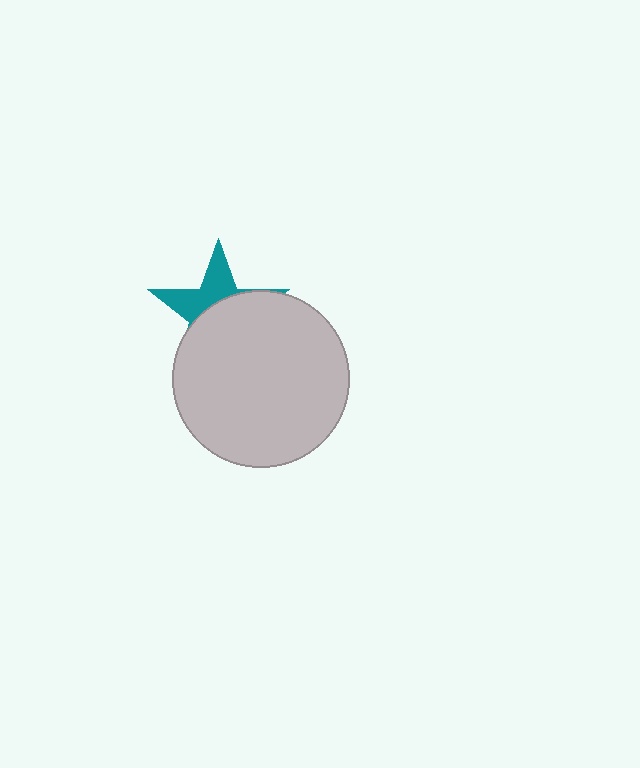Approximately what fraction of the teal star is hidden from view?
Roughly 62% of the teal star is hidden behind the light gray circle.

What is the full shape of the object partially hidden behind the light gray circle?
The partially hidden object is a teal star.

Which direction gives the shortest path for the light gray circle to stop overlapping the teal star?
Moving down gives the shortest separation.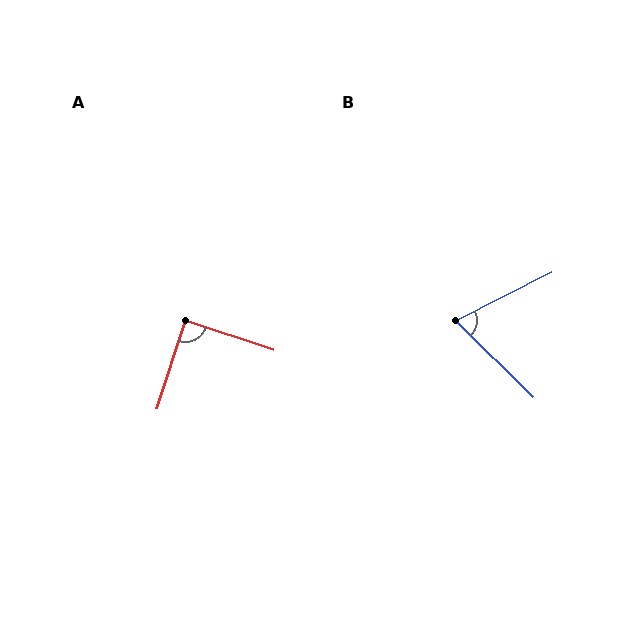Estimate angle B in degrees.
Approximately 71 degrees.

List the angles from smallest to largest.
B (71°), A (89°).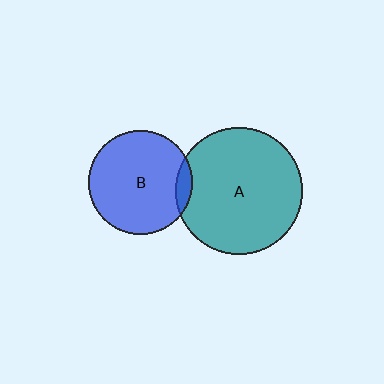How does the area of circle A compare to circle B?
Approximately 1.5 times.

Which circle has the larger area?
Circle A (teal).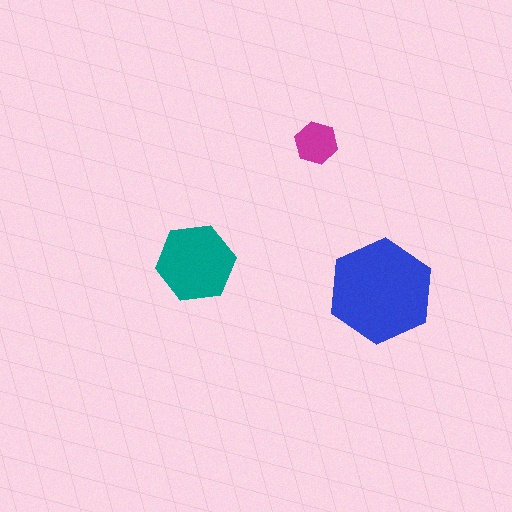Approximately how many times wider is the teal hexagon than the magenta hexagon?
About 2 times wider.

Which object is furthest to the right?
The blue hexagon is rightmost.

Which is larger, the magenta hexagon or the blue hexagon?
The blue one.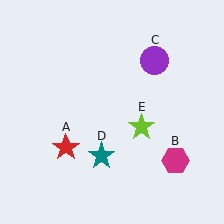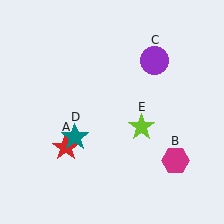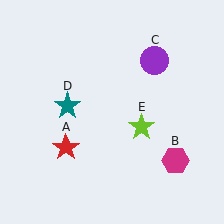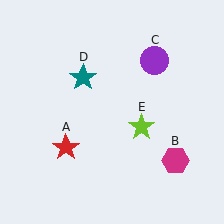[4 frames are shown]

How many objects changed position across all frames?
1 object changed position: teal star (object D).